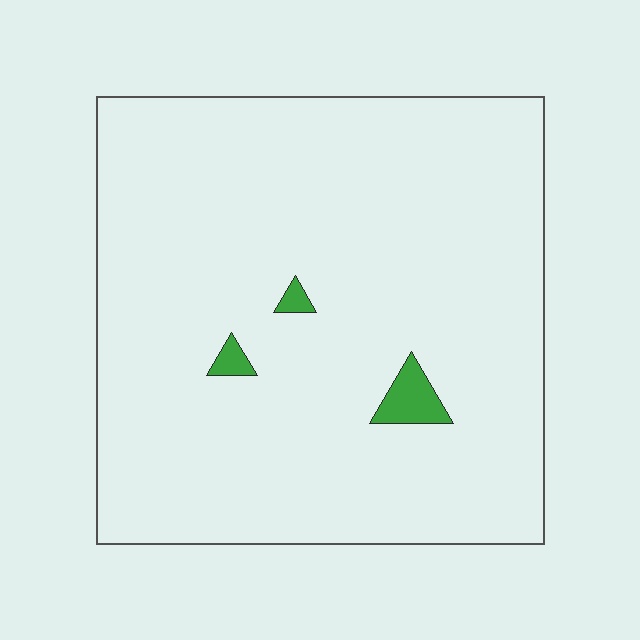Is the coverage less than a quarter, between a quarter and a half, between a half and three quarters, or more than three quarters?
Less than a quarter.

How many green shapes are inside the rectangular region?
3.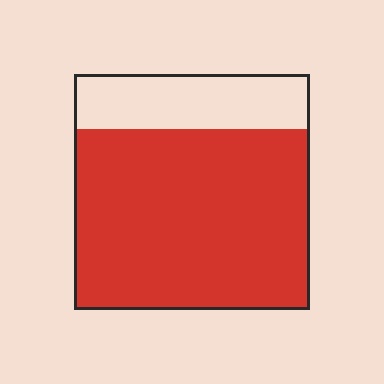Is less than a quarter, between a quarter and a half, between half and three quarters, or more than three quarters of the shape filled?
More than three quarters.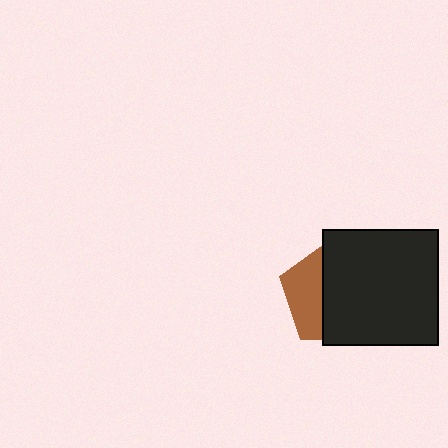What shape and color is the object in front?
The object in front is a black square.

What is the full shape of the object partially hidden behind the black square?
The partially hidden object is a brown pentagon.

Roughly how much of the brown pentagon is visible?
A small part of it is visible (roughly 35%).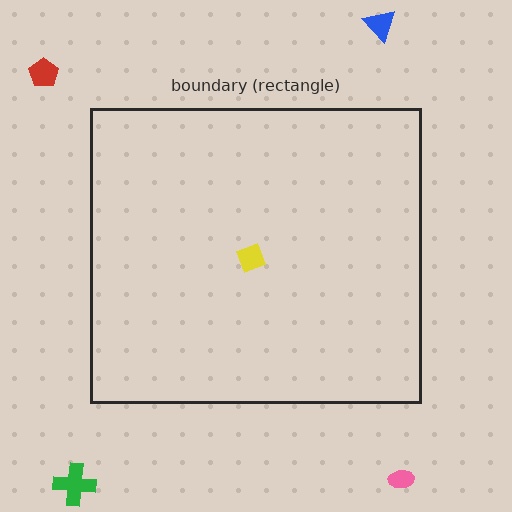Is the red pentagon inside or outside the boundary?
Outside.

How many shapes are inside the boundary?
1 inside, 4 outside.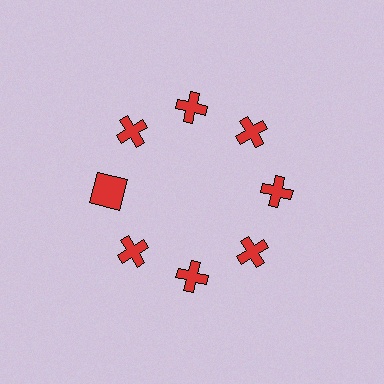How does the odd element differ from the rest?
It has a different shape: square instead of cross.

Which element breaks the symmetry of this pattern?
The red square at roughly the 9 o'clock position breaks the symmetry. All other shapes are red crosses.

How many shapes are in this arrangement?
There are 8 shapes arranged in a ring pattern.